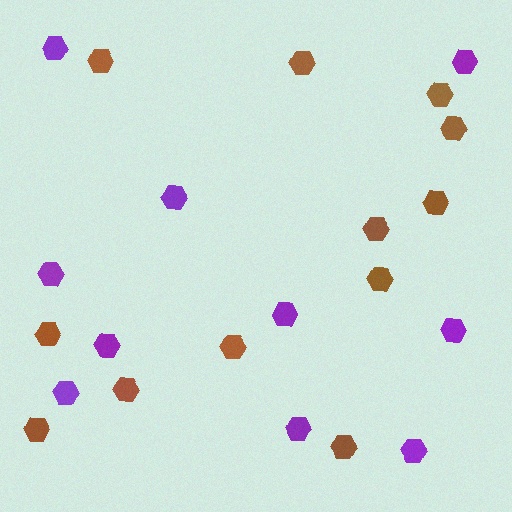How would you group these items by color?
There are 2 groups: one group of purple hexagons (10) and one group of brown hexagons (12).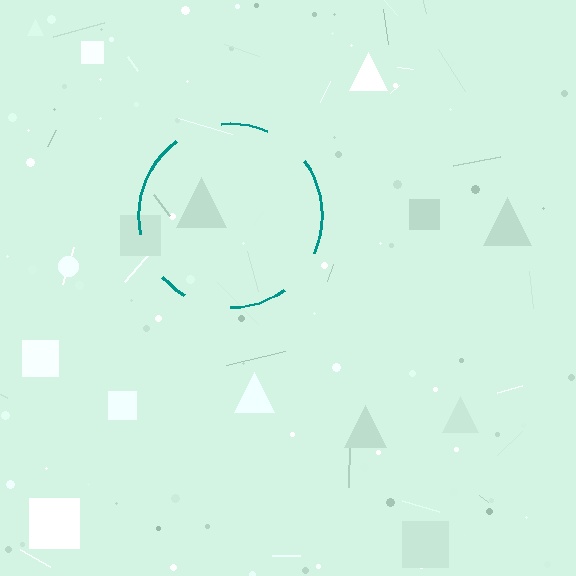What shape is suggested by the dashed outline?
The dashed outline suggests a circle.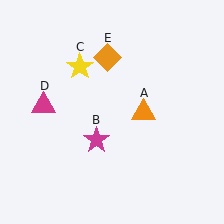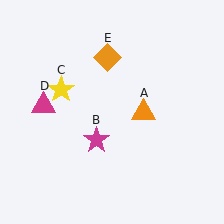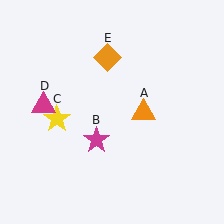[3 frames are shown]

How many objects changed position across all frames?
1 object changed position: yellow star (object C).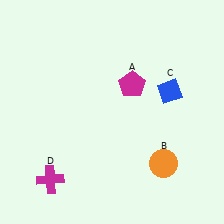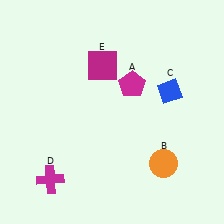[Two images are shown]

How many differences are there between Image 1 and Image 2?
There is 1 difference between the two images.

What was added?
A magenta square (E) was added in Image 2.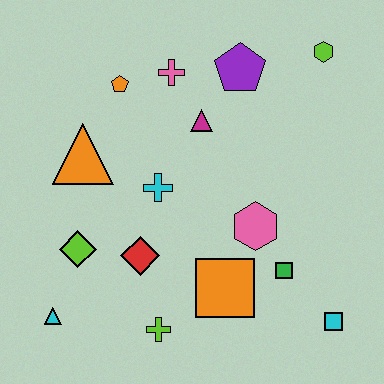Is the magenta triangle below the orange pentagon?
Yes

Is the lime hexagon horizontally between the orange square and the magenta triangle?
No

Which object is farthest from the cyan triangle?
The lime hexagon is farthest from the cyan triangle.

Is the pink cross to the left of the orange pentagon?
No